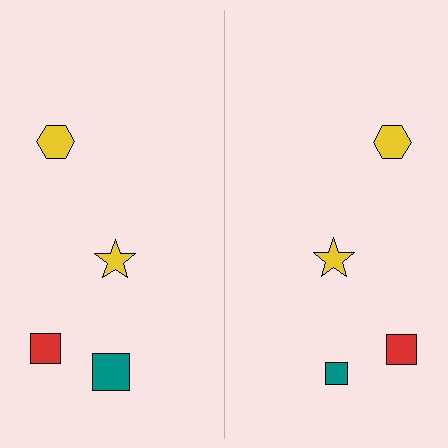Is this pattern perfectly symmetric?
No, the pattern is not perfectly symmetric. The teal square on the right side has a different size than its mirror counterpart.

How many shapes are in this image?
There are 8 shapes in this image.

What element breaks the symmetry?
The teal square on the right side has a different size than its mirror counterpart.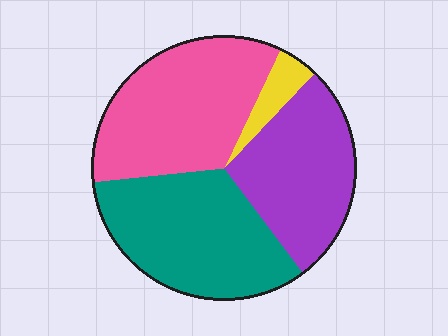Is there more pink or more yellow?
Pink.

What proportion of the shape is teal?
Teal covers roughly 35% of the shape.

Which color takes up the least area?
Yellow, at roughly 5%.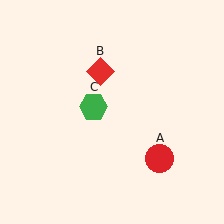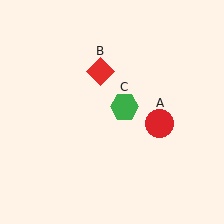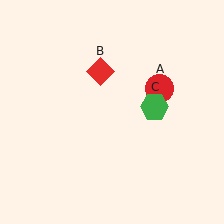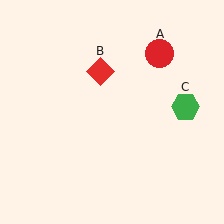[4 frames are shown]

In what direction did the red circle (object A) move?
The red circle (object A) moved up.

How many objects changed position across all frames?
2 objects changed position: red circle (object A), green hexagon (object C).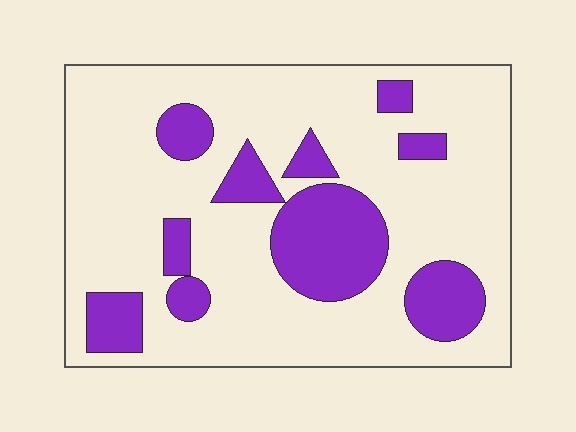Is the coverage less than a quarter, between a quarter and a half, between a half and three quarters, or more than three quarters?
Less than a quarter.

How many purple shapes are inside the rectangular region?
10.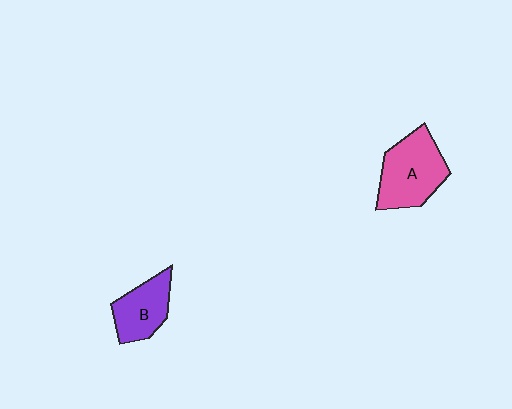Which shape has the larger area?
Shape A (pink).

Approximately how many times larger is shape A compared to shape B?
Approximately 1.4 times.